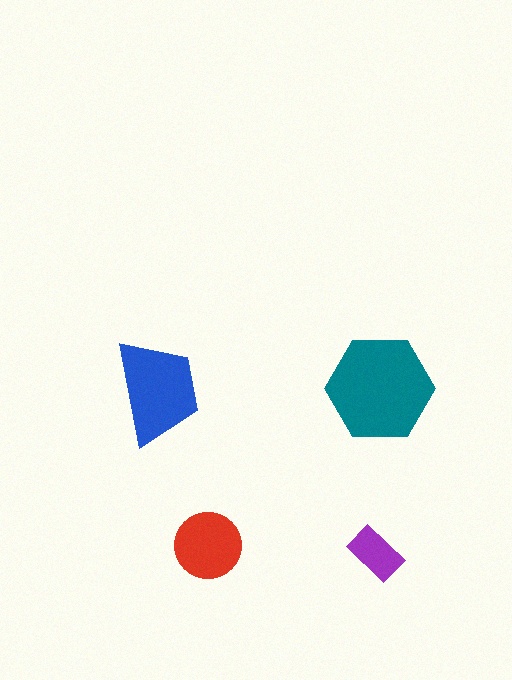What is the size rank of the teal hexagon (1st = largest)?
1st.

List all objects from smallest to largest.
The purple rectangle, the red circle, the blue trapezoid, the teal hexagon.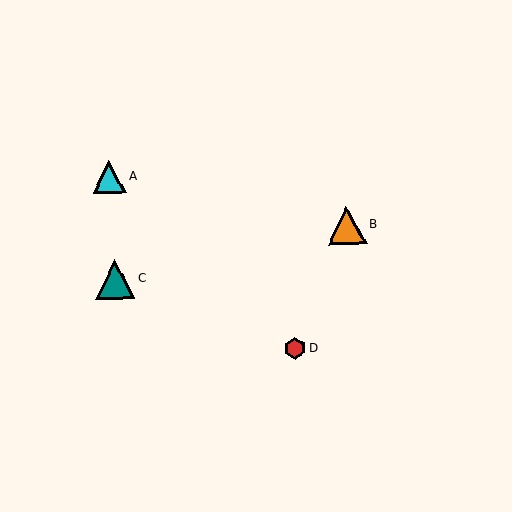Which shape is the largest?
The teal triangle (labeled C) is the largest.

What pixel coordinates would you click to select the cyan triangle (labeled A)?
Click at (109, 177) to select the cyan triangle A.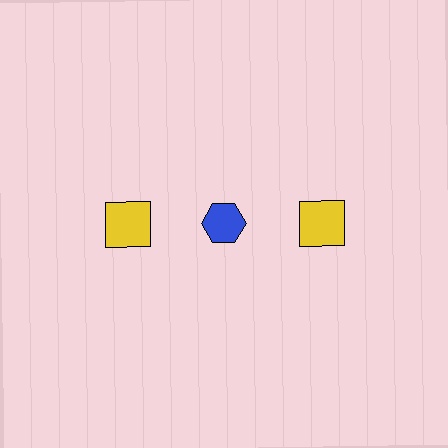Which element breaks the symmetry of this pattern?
The blue hexagon in the top row, second from left column breaks the symmetry. All other shapes are yellow squares.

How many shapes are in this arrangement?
There are 3 shapes arranged in a grid pattern.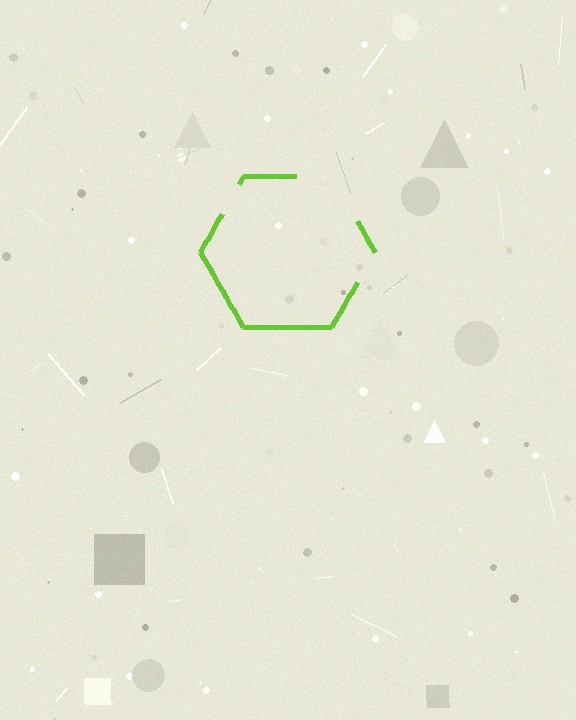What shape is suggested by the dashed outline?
The dashed outline suggests a hexagon.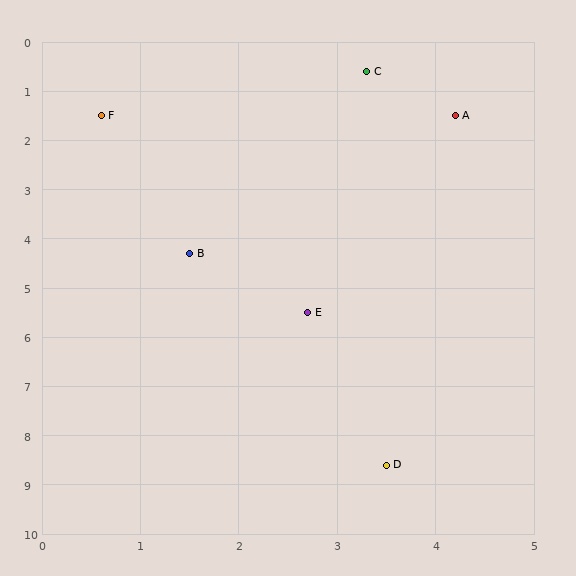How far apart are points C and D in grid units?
Points C and D are about 8.0 grid units apart.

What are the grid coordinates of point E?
Point E is at approximately (2.7, 5.5).